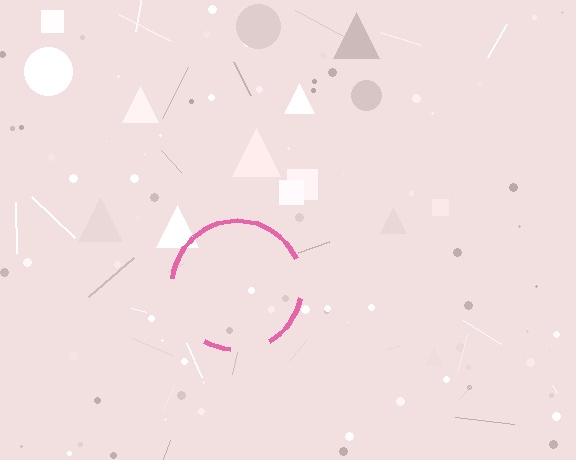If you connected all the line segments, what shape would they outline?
They would outline a circle.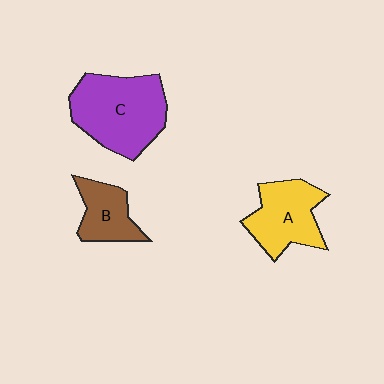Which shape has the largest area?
Shape C (purple).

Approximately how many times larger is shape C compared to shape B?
Approximately 2.0 times.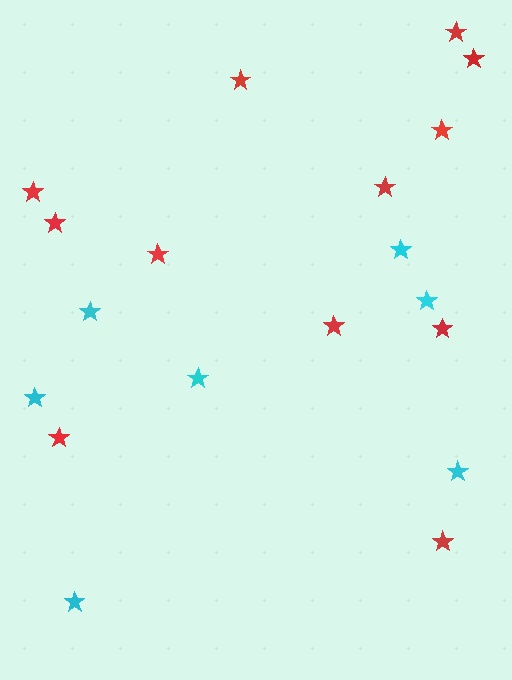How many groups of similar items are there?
There are 2 groups: one group of red stars (12) and one group of cyan stars (7).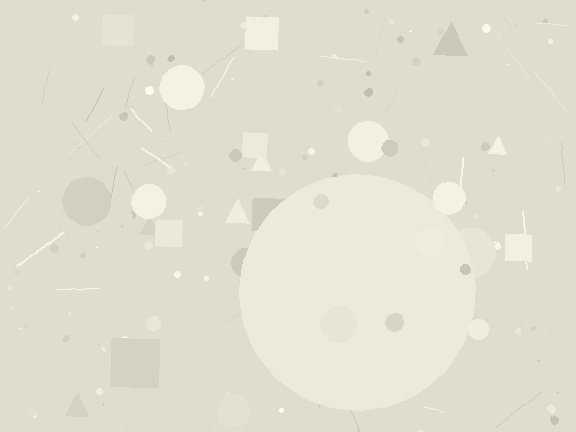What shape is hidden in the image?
A circle is hidden in the image.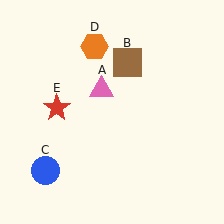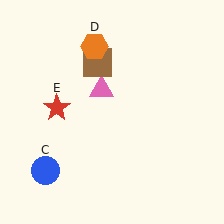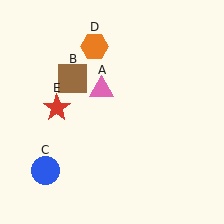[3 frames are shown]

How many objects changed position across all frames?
1 object changed position: brown square (object B).